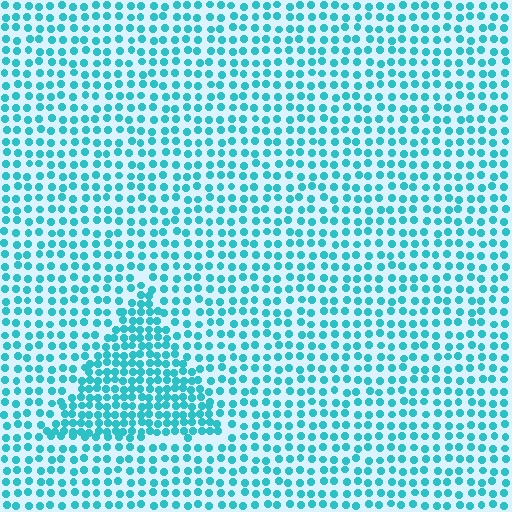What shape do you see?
I see a triangle.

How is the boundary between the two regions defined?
The boundary is defined by a change in element density (approximately 1.8x ratio). All elements are the same color, size, and shape.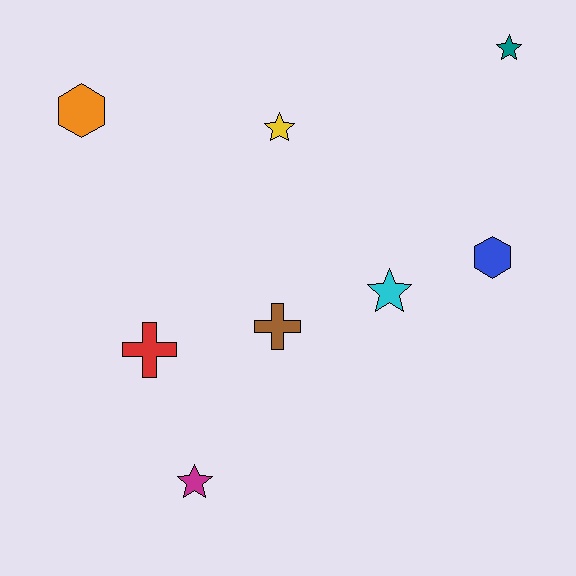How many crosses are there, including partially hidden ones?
There are 2 crosses.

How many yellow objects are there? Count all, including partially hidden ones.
There is 1 yellow object.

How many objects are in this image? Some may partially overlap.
There are 8 objects.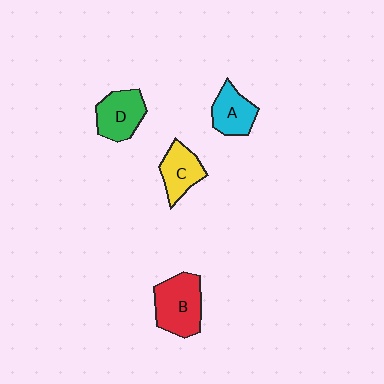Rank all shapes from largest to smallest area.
From largest to smallest: B (red), D (green), C (yellow), A (cyan).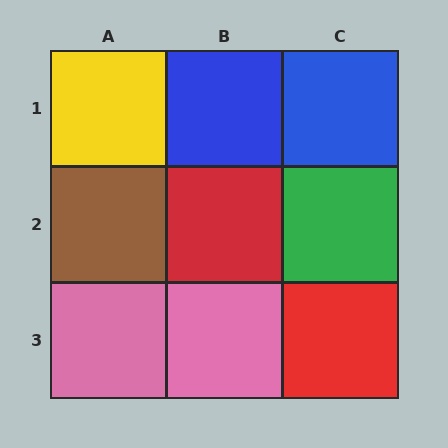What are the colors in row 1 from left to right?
Yellow, blue, blue.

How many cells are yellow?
1 cell is yellow.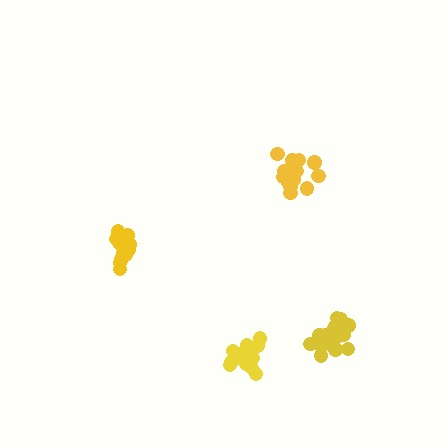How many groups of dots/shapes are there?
There are 4 groups.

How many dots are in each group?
Group 1: 15 dots, Group 2: 16 dots, Group 3: 19 dots, Group 4: 15 dots (65 total).